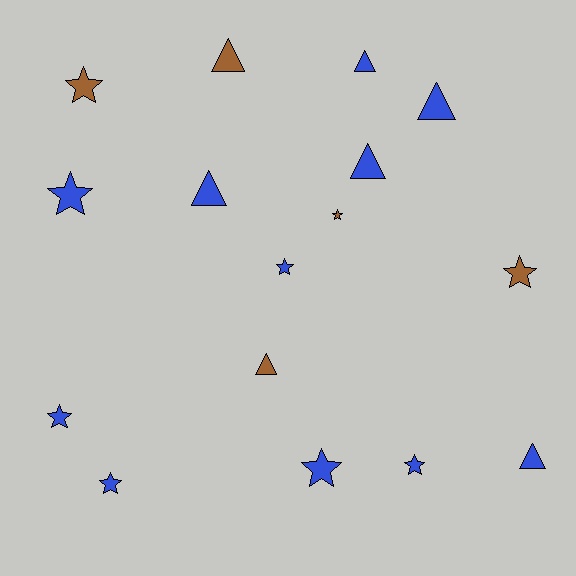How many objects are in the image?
There are 16 objects.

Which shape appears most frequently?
Star, with 9 objects.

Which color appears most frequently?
Blue, with 11 objects.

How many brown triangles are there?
There are 2 brown triangles.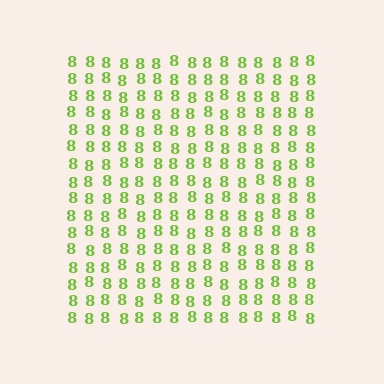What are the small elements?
The small elements are digit 8's.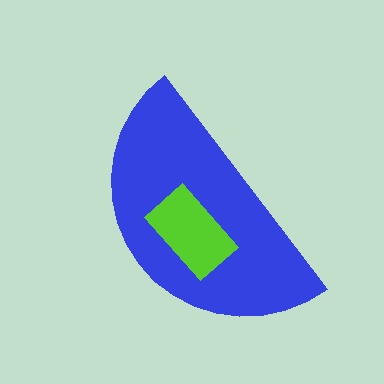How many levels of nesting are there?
2.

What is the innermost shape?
The lime rectangle.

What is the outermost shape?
The blue semicircle.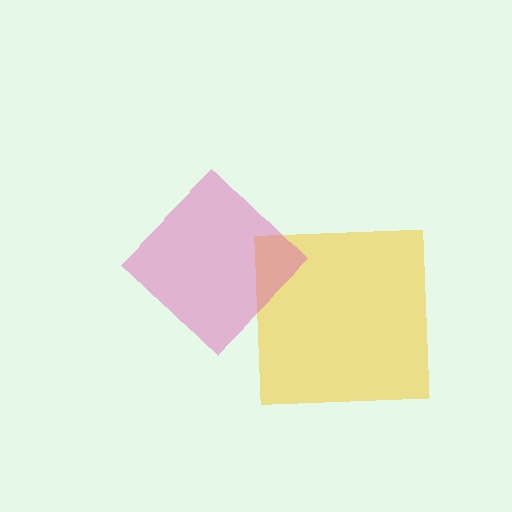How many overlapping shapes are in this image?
There are 2 overlapping shapes in the image.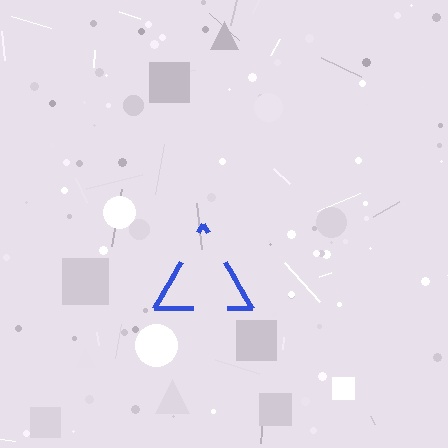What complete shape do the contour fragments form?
The contour fragments form a triangle.